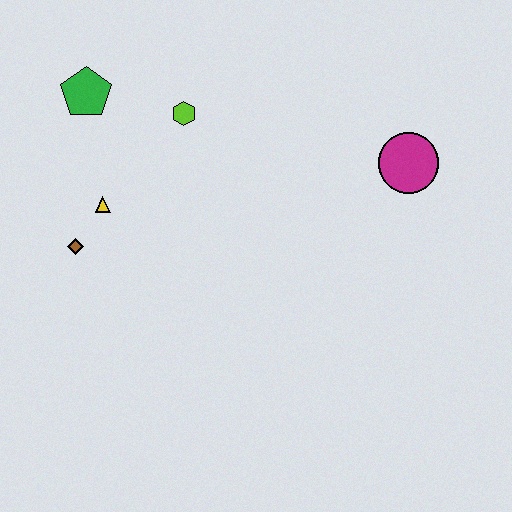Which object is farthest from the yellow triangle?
The magenta circle is farthest from the yellow triangle.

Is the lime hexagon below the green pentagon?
Yes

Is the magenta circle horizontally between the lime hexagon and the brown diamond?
No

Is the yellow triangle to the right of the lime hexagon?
No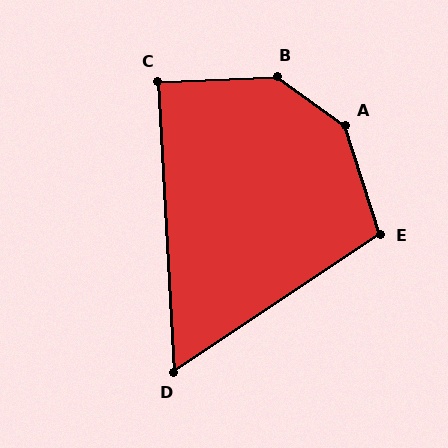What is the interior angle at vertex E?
Approximately 106 degrees (obtuse).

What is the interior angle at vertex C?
Approximately 89 degrees (approximately right).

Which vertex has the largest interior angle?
A, at approximately 143 degrees.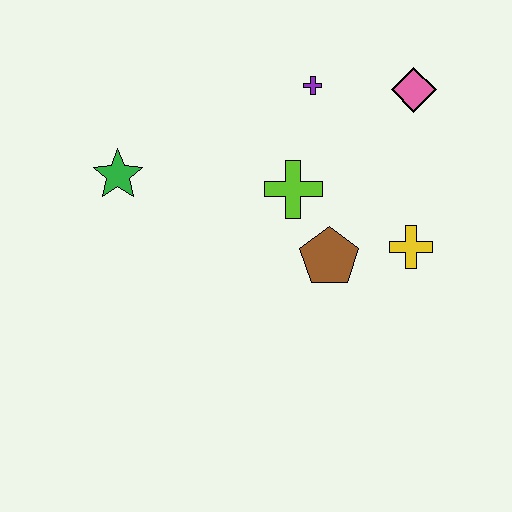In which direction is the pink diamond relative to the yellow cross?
The pink diamond is above the yellow cross.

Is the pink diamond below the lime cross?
No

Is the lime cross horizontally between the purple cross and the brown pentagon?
No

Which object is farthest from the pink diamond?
The green star is farthest from the pink diamond.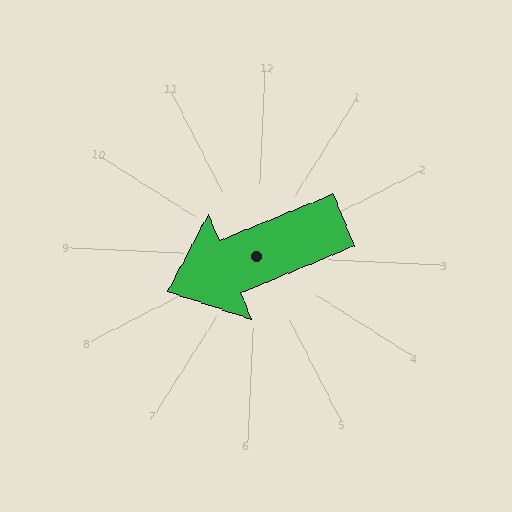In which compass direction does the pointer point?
Southwest.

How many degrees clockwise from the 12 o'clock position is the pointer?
Approximately 245 degrees.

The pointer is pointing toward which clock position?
Roughly 8 o'clock.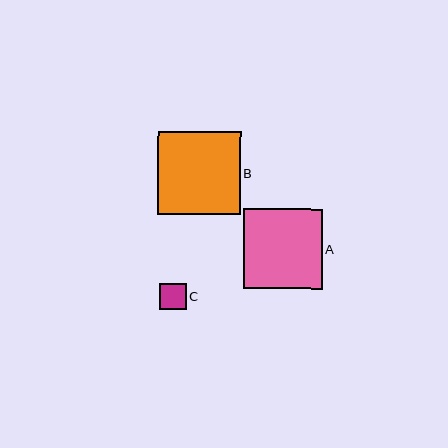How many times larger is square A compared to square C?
Square A is approximately 3.0 times the size of square C.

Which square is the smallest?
Square C is the smallest with a size of approximately 26 pixels.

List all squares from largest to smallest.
From largest to smallest: B, A, C.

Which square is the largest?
Square B is the largest with a size of approximately 83 pixels.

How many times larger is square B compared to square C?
Square B is approximately 3.2 times the size of square C.